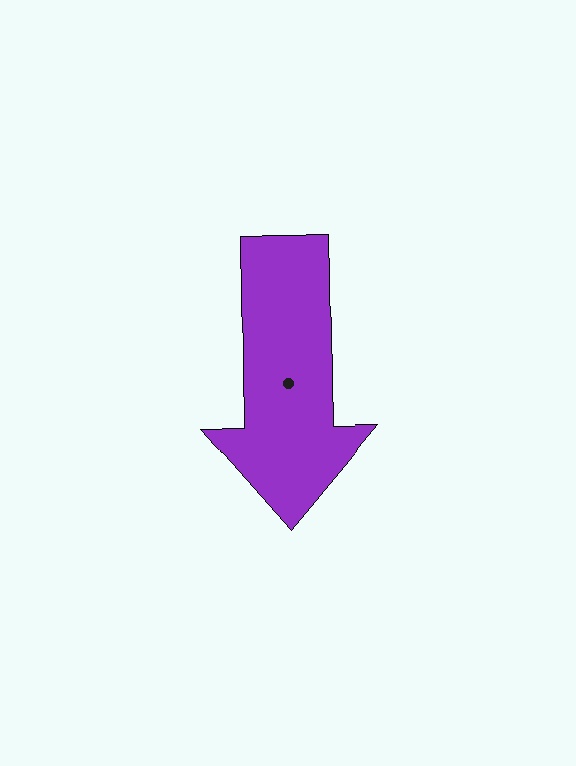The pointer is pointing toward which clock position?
Roughly 6 o'clock.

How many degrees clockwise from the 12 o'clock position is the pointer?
Approximately 179 degrees.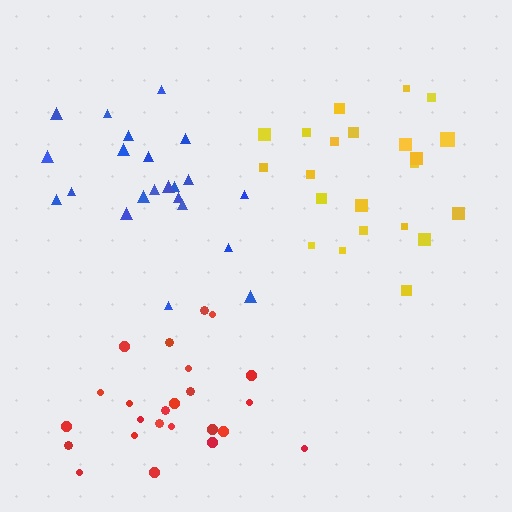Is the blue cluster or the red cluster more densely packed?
Blue.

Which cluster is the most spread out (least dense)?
Red.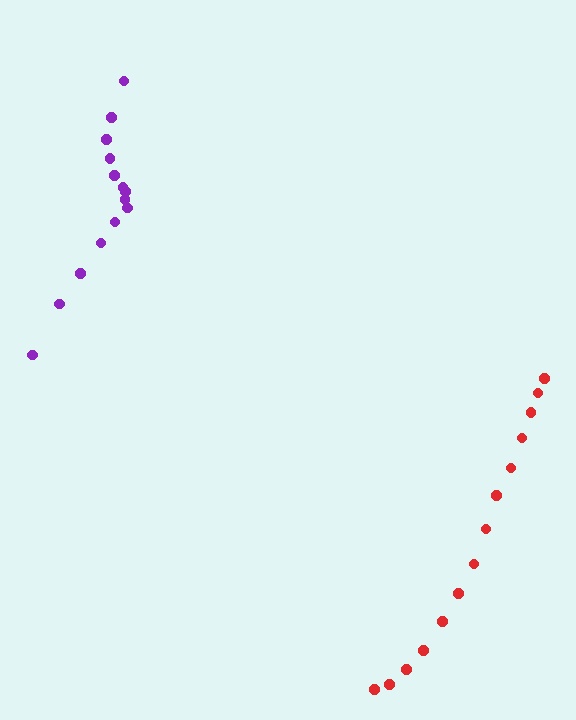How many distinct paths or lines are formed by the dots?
There are 2 distinct paths.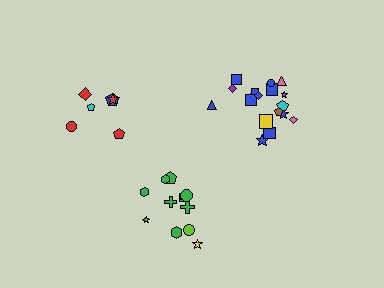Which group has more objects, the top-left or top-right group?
The top-right group.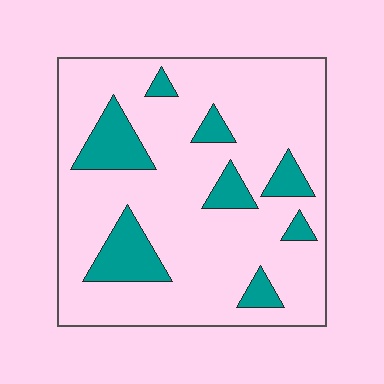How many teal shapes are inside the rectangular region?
8.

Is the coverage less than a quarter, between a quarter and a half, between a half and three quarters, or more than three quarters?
Less than a quarter.